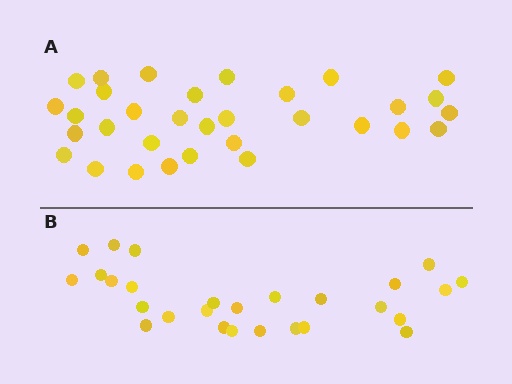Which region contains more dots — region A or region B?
Region A (the top region) has more dots.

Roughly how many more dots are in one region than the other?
Region A has about 5 more dots than region B.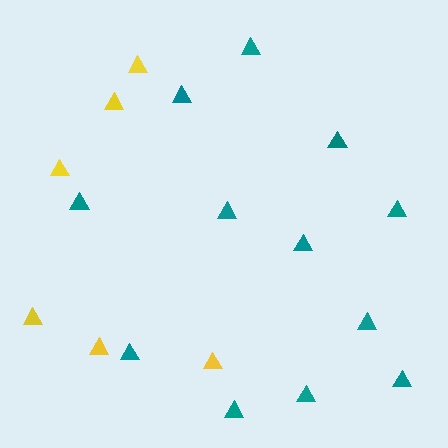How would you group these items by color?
There are 2 groups: one group of teal triangles (12) and one group of yellow triangles (6).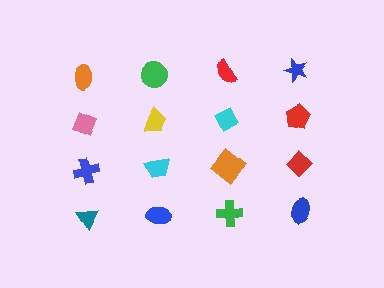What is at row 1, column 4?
A blue star.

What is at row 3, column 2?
A cyan trapezoid.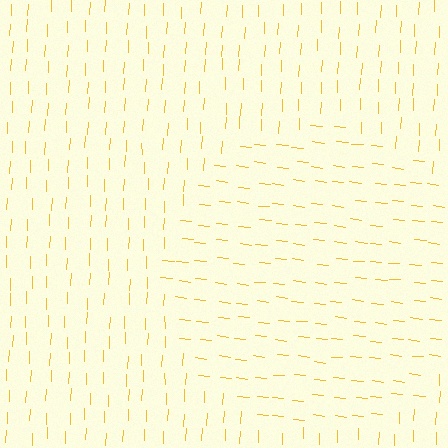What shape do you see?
I see a circle.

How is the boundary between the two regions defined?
The boundary is defined purely by a change in line orientation (approximately 86 degrees difference). All lines are the same color and thickness.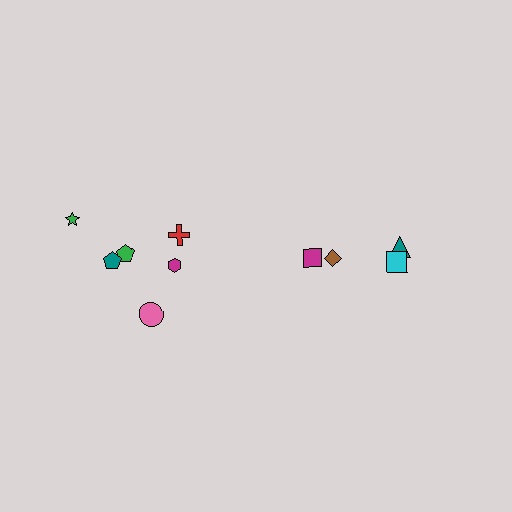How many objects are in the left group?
There are 6 objects.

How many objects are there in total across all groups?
There are 10 objects.